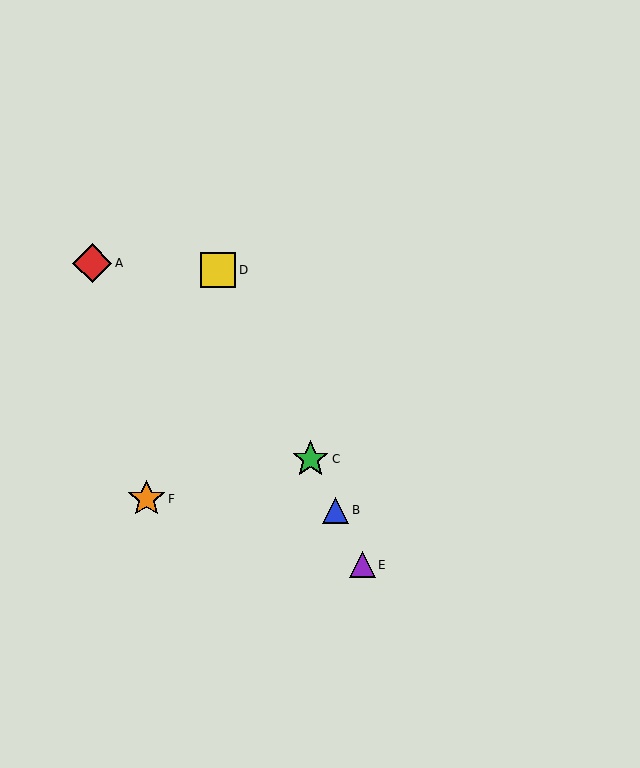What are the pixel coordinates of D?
Object D is at (218, 270).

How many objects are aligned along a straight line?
4 objects (B, C, D, E) are aligned along a straight line.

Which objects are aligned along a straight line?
Objects B, C, D, E are aligned along a straight line.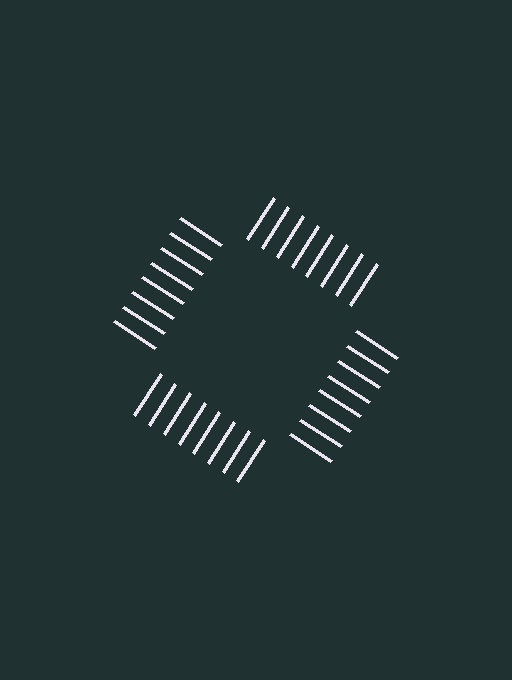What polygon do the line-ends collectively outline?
An illusory square — the line segments terminate on its edges but no continuous stroke is drawn.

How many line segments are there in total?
32 — 8 along each of the 4 edges.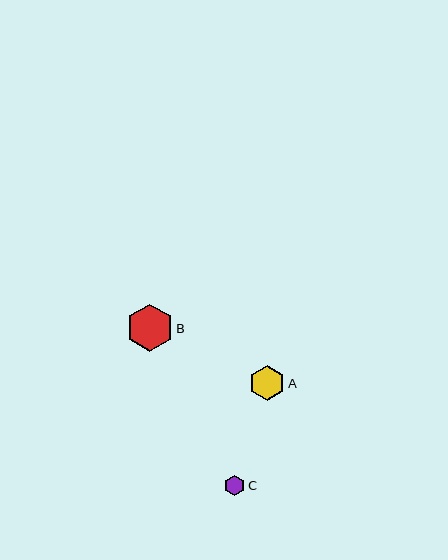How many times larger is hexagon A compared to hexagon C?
Hexagon A is approximately 1.7 times the size of hexagon C.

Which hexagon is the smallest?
Hexagon C is the smallest with a size of approximately 20 pixels.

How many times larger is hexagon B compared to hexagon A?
Hexagon B is approximately 1.3 times the size of hexagon A.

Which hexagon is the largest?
Hexagon B is the largest with a size of approximately 47 pixels.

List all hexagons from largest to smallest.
From largest to smallest: B, A, C.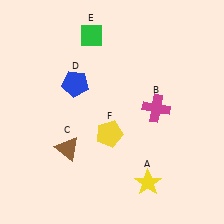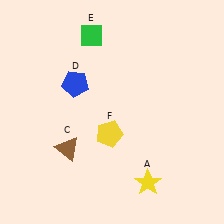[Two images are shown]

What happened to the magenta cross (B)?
The magenta cross (B) was removed in Image 2. It was in the top-right area of Image 1.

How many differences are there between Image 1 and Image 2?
There is 1 difference between the two images.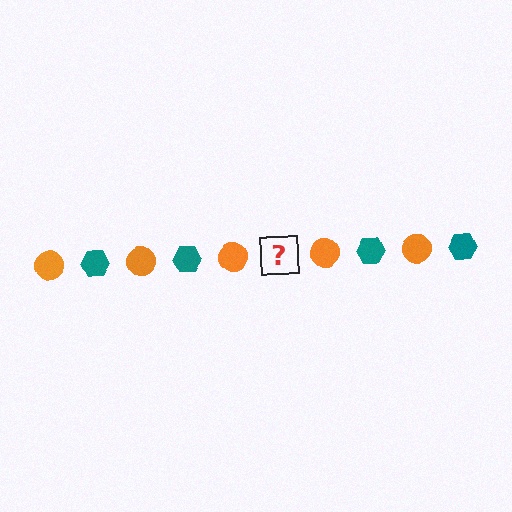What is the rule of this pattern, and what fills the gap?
The rule is that the pattern alternates between orange circle and teal hexagon. The gap should be filled with a teal hexagon.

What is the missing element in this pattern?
The missing element is a teal hexagon.